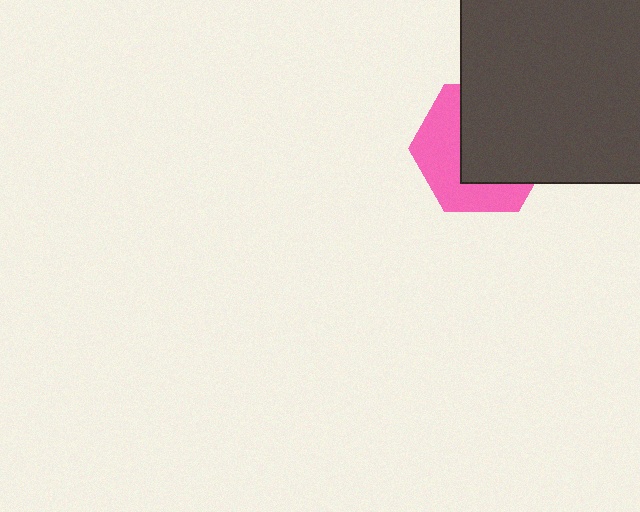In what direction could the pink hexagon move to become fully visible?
The pink hexagon could move toward the lower-left. That would shift it out from behind the dark gray square entirely.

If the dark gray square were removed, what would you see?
You would see the complete pink hexagon.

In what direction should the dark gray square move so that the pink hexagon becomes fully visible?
The dark gray square should move toward the upper-right. That is the shortest direction to clear the overlap and leave the pink hexagon fully visible.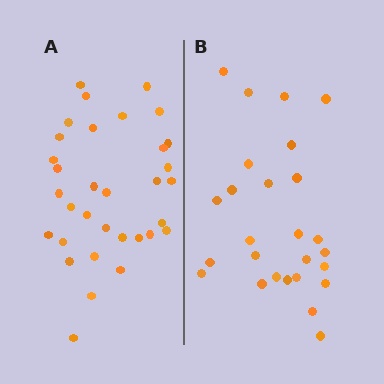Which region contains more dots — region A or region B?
Region A (the left region) has more dots.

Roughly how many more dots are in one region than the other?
Region A has roughly 8 or so more dots than region B.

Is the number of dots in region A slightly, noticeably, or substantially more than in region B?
Region A has noticeably more, but not dramatically so. The ratio is roughly 1.3 to 1.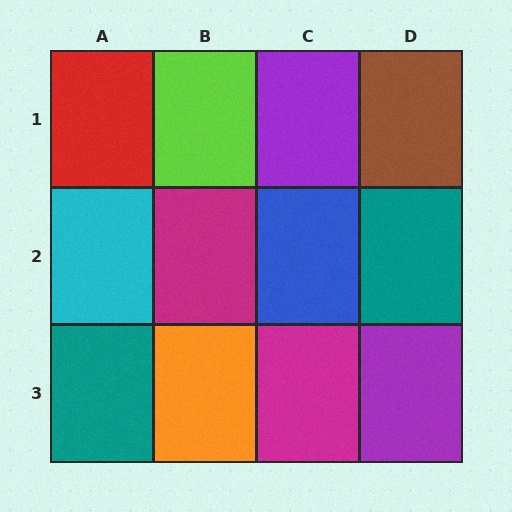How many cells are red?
1 cell is red.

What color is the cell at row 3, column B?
Orange.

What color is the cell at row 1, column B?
Lime.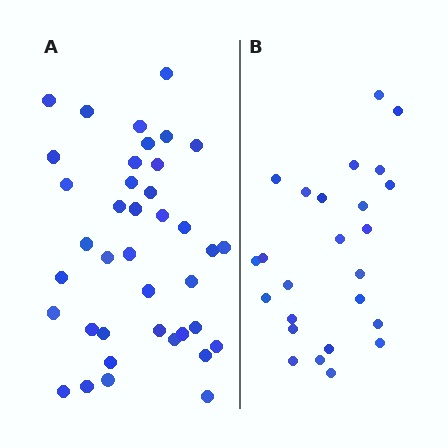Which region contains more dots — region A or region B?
Region A (the left region) has more dots.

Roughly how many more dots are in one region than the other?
Region A has approximately 15 more dots than region B.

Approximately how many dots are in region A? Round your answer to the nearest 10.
About 40 dots. (The exact count is 39, which rounds to 40.)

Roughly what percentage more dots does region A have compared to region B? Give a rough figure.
About 55% more.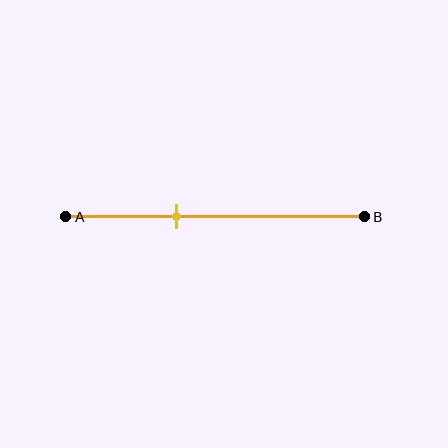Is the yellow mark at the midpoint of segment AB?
No, the mark is at about 35% from A, not at the 50% midpoint.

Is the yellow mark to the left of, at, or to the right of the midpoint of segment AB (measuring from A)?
The yellow mark is to the left of the midpoint of segment AB.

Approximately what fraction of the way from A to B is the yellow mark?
The yellow mark is approximately 35% of the way from A to B.